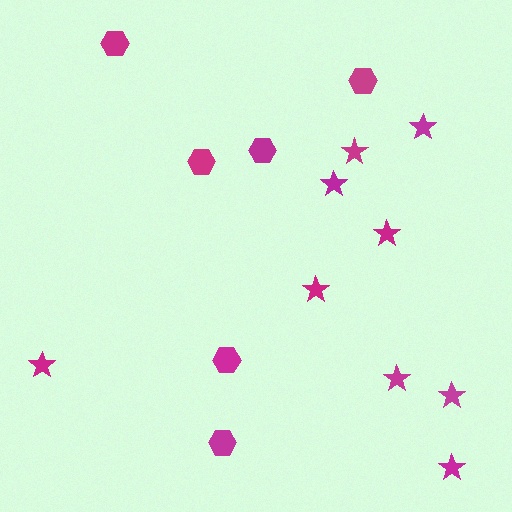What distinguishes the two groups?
There are 2 groups: one group of hexagons (6) and one group of stars (9).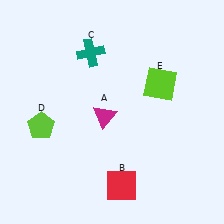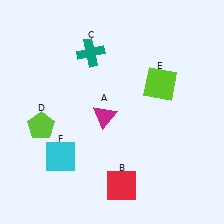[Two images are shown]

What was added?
A cyan square (F) was added in Image 2.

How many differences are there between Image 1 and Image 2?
There is 1 difference between the two images.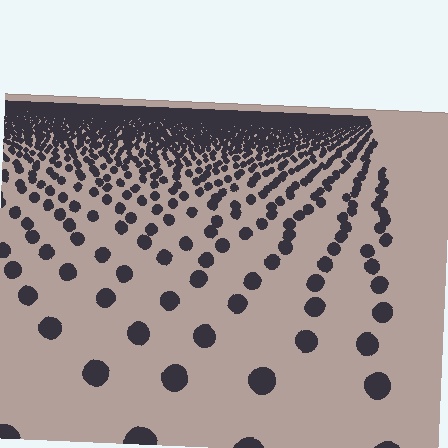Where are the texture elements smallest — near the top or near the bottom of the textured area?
Near the top.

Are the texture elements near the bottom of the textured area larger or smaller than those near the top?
Larger. Near the bottom, elements are closer to the viewer and appear at a bigger on-screen size.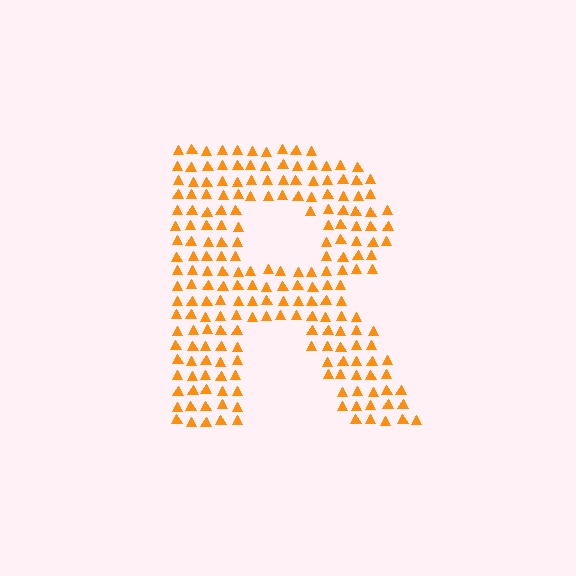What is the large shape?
The large shape is the letter R.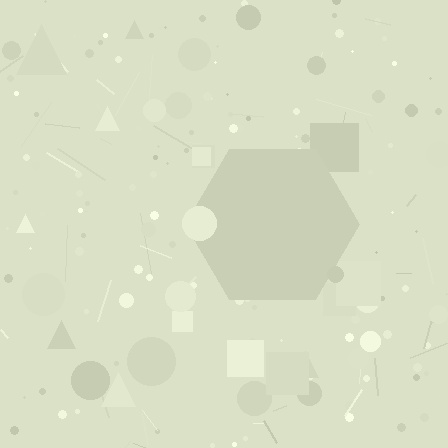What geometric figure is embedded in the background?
A hexagon is embedded in the background.